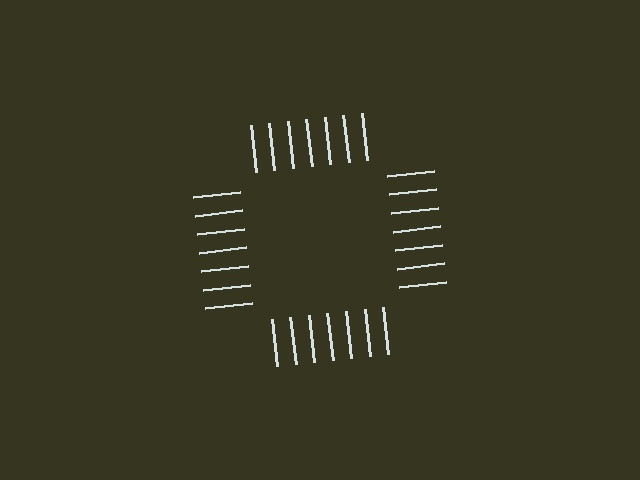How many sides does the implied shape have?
4 sides — the line-ends trace a square.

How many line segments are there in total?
28 — 7 along each of the 4 edges.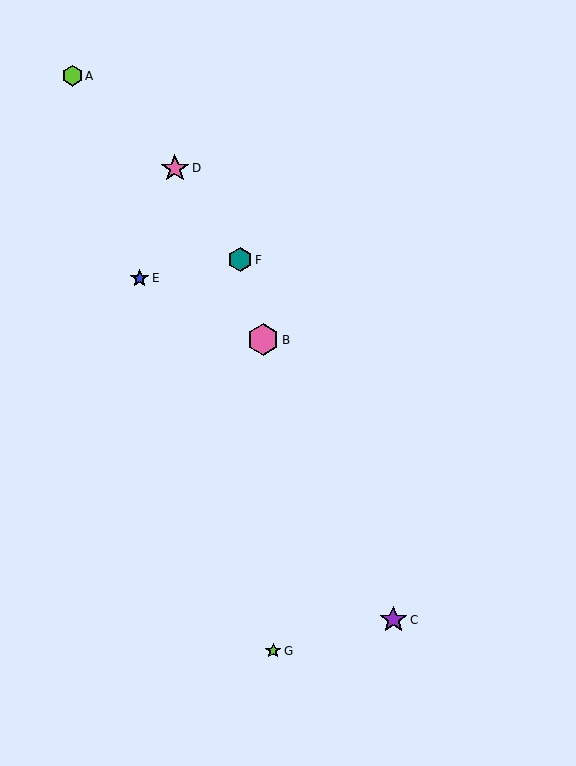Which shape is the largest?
The pink hexagon (labeled B) is the largest.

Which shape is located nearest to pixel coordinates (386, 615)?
The purple star (labeled C) at (393, 620) is nearest to that location.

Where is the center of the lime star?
The center of the lime star is at (273, 651).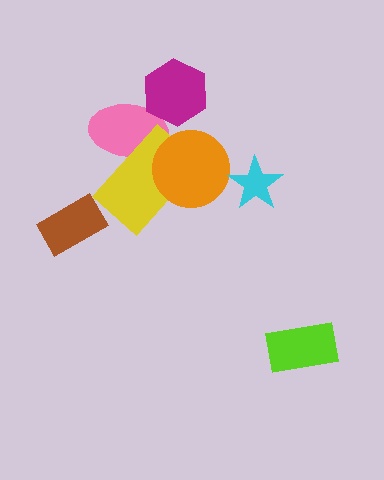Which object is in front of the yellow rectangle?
The orange circle is in front of the yellow rectangle.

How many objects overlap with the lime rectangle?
0 objects overlap with the lime rectangle.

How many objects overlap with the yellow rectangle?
2 objects overlap with the yellow rectangle.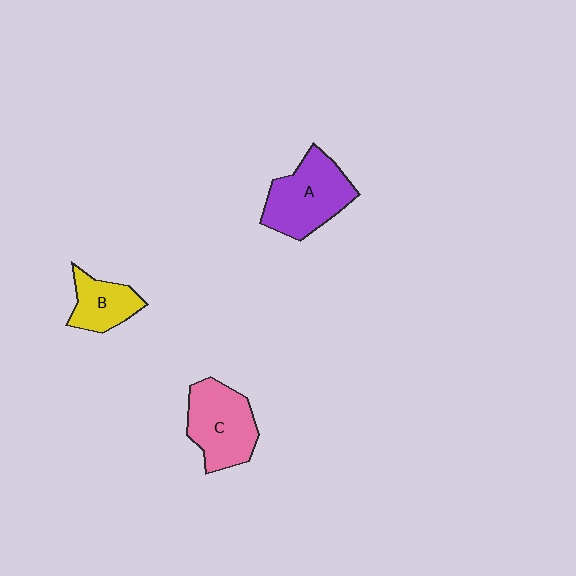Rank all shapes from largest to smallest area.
From largest to smallest: A (purple), C (pink), B (yellow).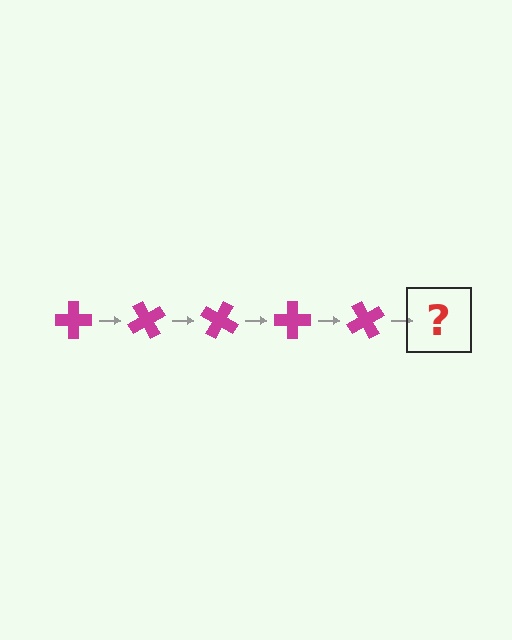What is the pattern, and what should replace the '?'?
The pattern is that the cross rotates 60 degrees each step. The '?' should be a magenta cross rotated 300 degrees.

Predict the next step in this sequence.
The next step is a magenta cross rotated 300 degrees.